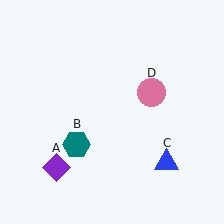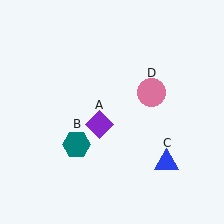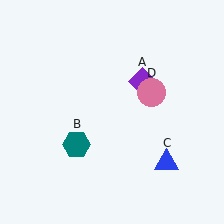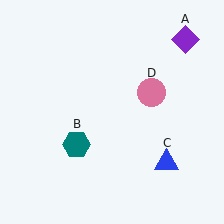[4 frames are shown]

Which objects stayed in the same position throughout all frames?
Teal hexagon (object B) and blue triangle (object C) and pink circle (object D) remained stationary.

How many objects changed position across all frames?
1 object changed position: purple diamond (object A).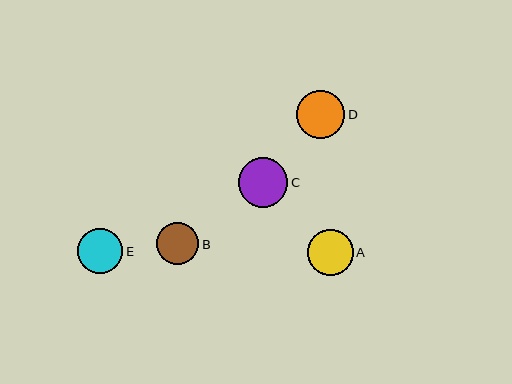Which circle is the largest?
Circle C is the largest with a size of approximately 49 pixels.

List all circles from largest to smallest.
From largest to smallest: C, D, A, E, B.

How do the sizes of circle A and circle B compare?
Circle A and circle B are approximately the same size.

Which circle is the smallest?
Circle B is the smallest with a size of approximately 42 pixels.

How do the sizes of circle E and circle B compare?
Circle E and circle B are approximately the same size.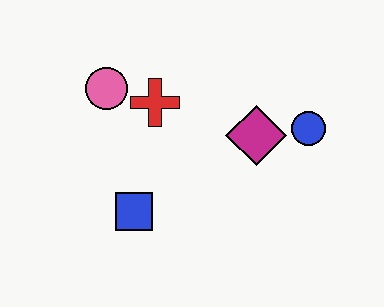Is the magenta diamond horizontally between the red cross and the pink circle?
No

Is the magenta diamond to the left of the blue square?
No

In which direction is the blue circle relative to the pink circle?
The blue circle is to the right of the pink circle.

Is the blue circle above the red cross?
No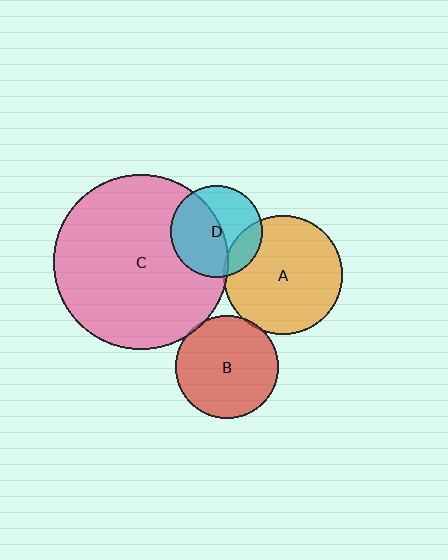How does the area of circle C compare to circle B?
Approximately 2.9 times.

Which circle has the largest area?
Circle C (pink).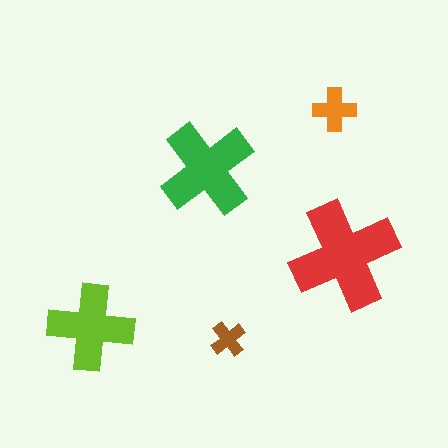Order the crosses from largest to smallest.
the red one, the green one, the lime one, the orange one, the brown one.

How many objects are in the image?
There are 5 objects in the image.